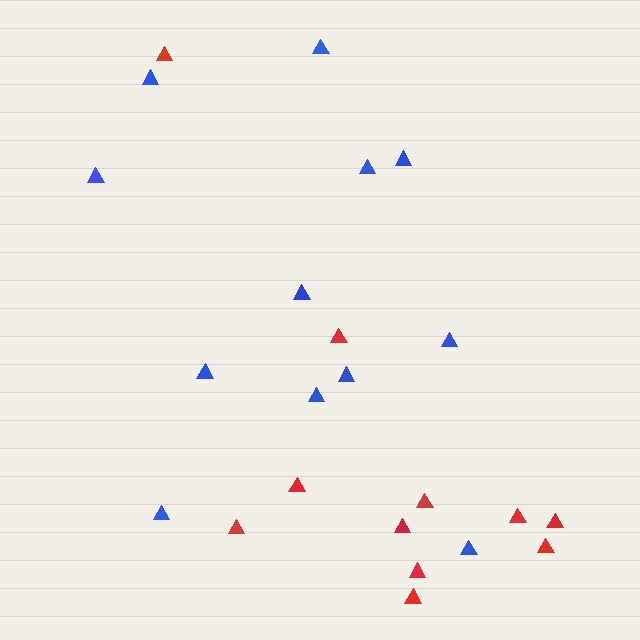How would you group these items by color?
There are 2 groups: one group of blue triangles (12) and one group of red triangles (11).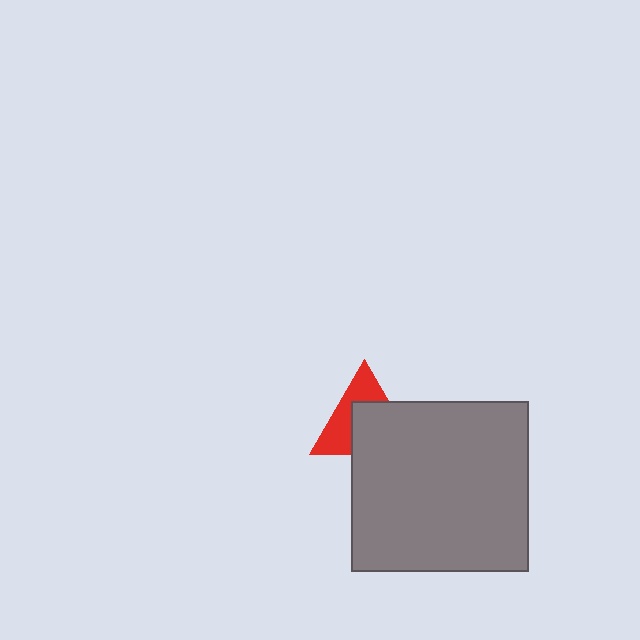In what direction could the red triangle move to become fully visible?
The red triangle could move toward the upper-left. That would shift it out from behind the gray rectangle entirely.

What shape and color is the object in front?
The object in front is a gray rectangle.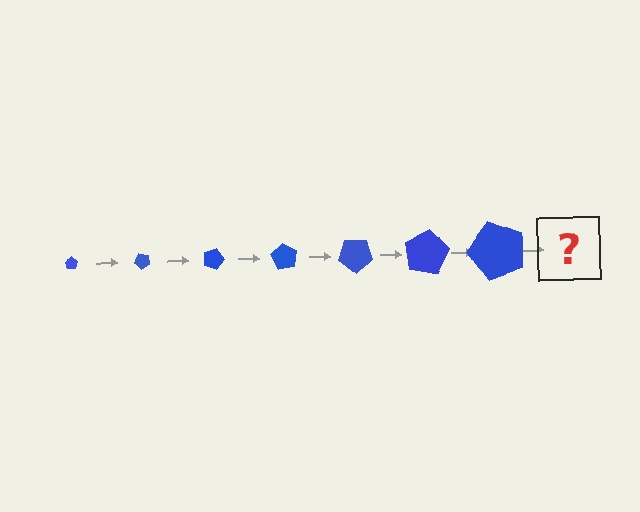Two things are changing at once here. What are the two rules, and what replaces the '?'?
The two rules are that the pentagon grows larger each step and it rotates 45 degrees each step. The '?' should be a pentagon, larger than the previous one and rotated 315 degrees from the start.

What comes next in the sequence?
The next element should be a pentagon, larger than the previous one and rotated 315 degrees from the start.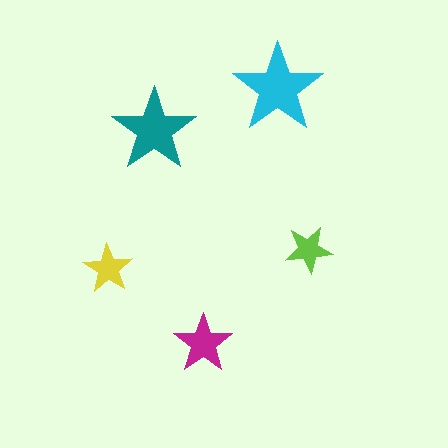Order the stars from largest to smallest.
the cyan one, the teal one, the magenta one, the yellow one, the lime one.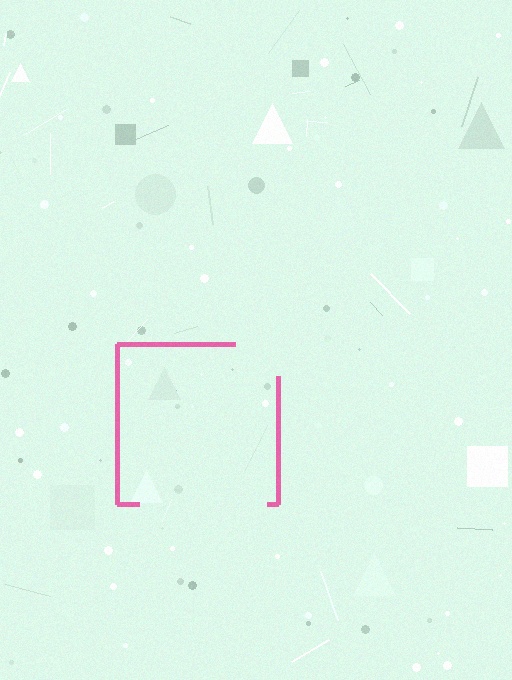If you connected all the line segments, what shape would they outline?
They would outline a square.